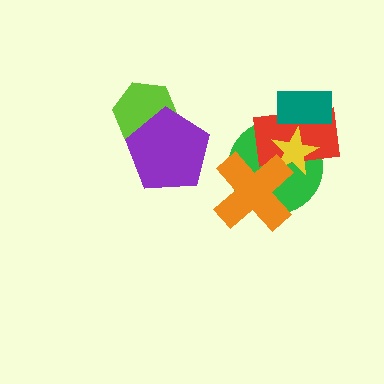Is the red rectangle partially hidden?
Yes, it is partially covered by another shape.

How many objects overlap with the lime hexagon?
1 object overlaps with the lime hexagon.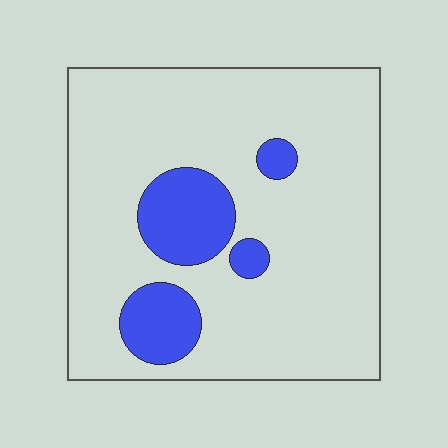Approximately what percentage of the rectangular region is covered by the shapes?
Approximately 15%.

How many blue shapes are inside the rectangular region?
4.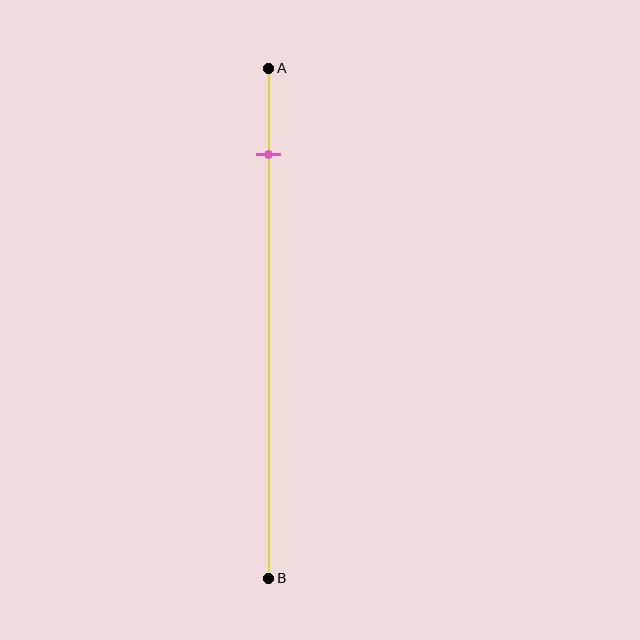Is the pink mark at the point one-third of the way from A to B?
No, the mark is at about 15% from A, not at the 33% one-third point.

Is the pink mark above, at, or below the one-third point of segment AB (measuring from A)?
The pink mark is above the one-third point of segment AB.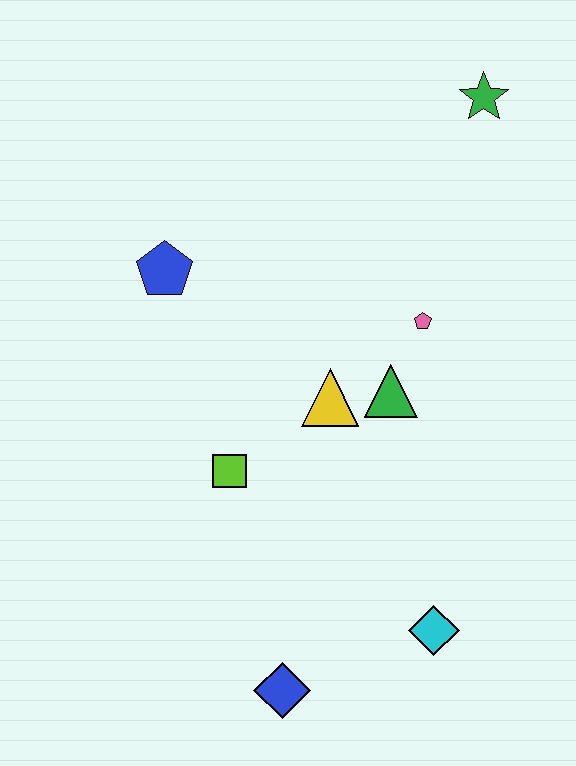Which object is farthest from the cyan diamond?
The green star is farthest from the cyan diamond.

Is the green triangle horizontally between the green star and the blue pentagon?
Yes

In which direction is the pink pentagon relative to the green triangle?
The pink pentagon is above the green triangle.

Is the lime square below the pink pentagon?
Yes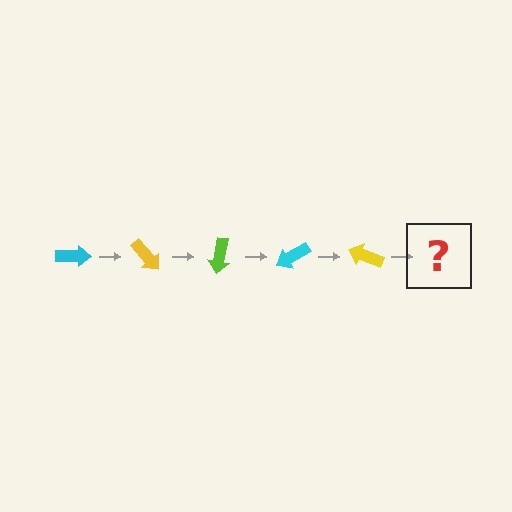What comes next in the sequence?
The next element should be a lime arrow, rotated 250 degrees from the start.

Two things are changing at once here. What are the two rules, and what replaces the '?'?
The two rules are that it rotates 50 degrees each step and the color cycles through cyan, yellow, and lime. The '?' should be a lime arrow, rotated 250 degrees from the start.